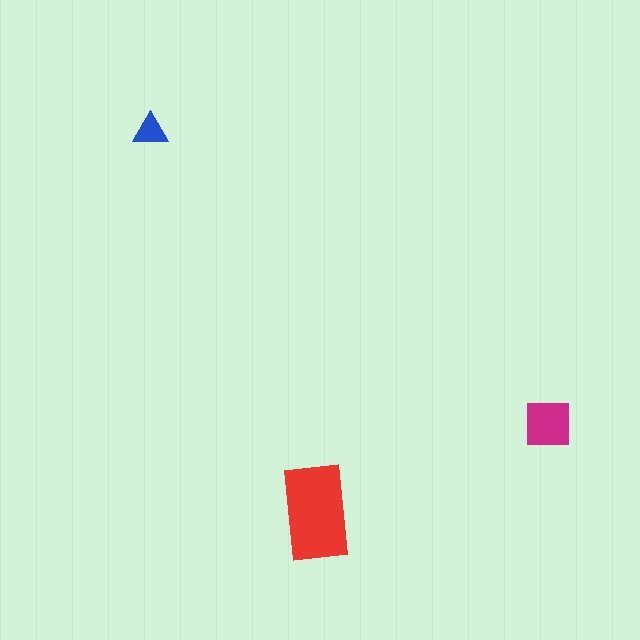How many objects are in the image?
There are 3 objects in the image.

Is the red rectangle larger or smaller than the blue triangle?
Larger.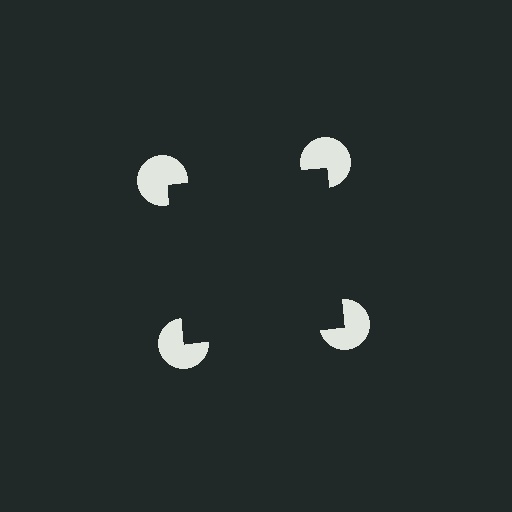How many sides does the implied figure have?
4 sides.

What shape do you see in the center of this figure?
An illusory square — its edges are inferred from the aligned wedge cuts in the pac-man discs, not physically drawn.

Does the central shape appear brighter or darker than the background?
It typically appears slightly darker than the background, even though no actual brightness change is drawn.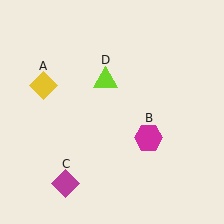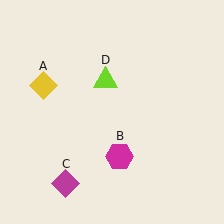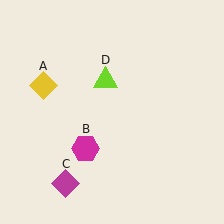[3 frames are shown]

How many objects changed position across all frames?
1 object changed position: magenta hexagon (object B).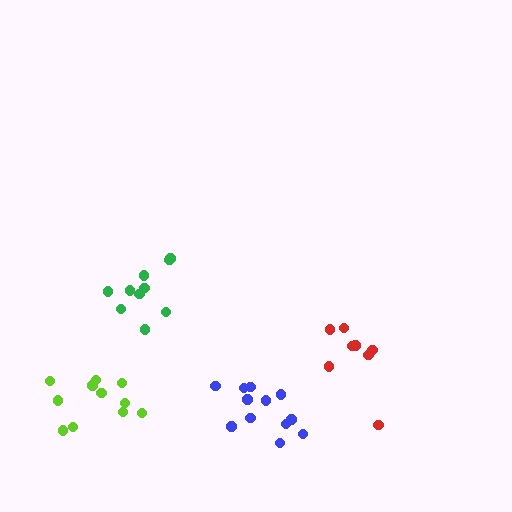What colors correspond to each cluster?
The clusters are colored: green, lime, red, blue.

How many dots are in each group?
Group 1: 10 dots, Group 2: 11 dots, Group 3: 8 dots, Group 4: 12 dots (41 total).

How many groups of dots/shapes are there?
There are 4 groups.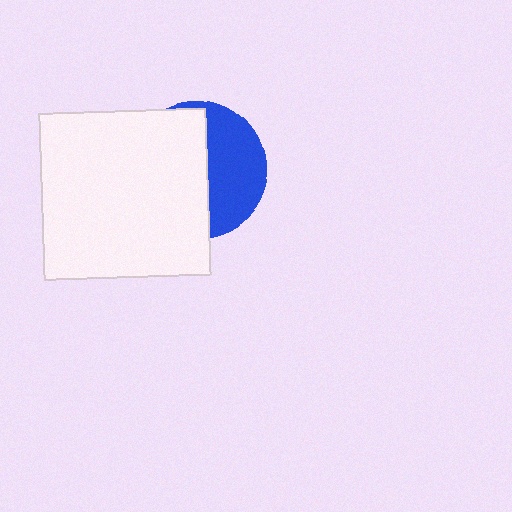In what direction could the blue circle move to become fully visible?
The blue circle could move right. That would shift it out from behind the white square entirely.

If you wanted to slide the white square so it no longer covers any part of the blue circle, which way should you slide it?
Slide it left — that is the most direct way to separate the two shapes.